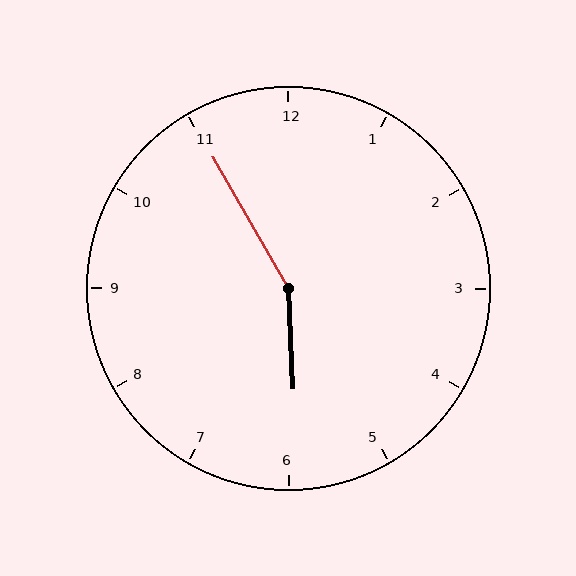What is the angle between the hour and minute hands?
Approximately 152 degrees.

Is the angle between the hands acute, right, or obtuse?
It is obtuse.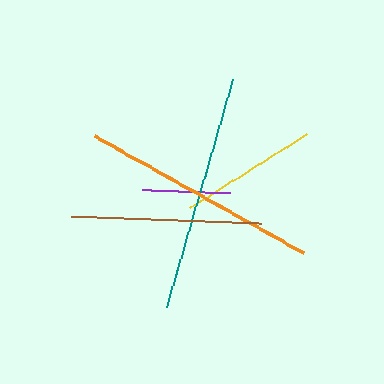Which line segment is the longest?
The orange line is the longest at approximately 239 pixels.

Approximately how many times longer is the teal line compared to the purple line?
The teal line is approximately 2.7 times the length of the purple line.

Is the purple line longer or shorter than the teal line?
The teal line is longer than the purple line.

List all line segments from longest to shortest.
From longest to shortest: orange, teal, brown, yellow, purple.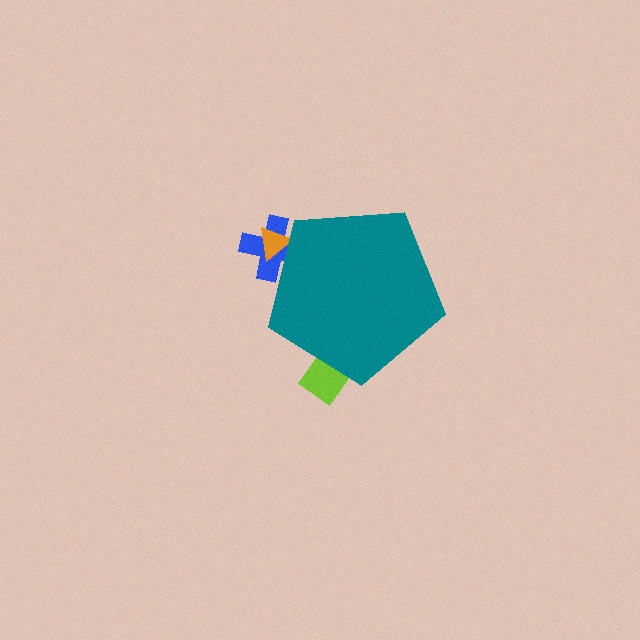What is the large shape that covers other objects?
A teal pentagon.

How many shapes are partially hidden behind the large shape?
3 shapes are partially hidden.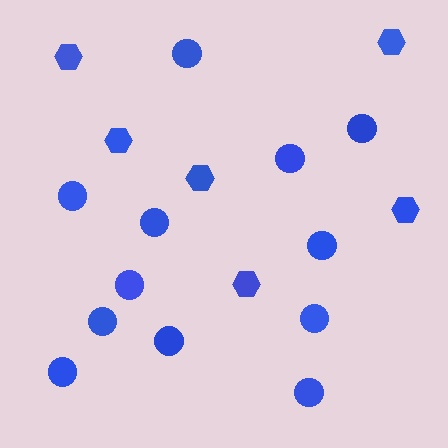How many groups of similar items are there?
There are 2 groups: one group of circles (12) and one group of hexagons (6).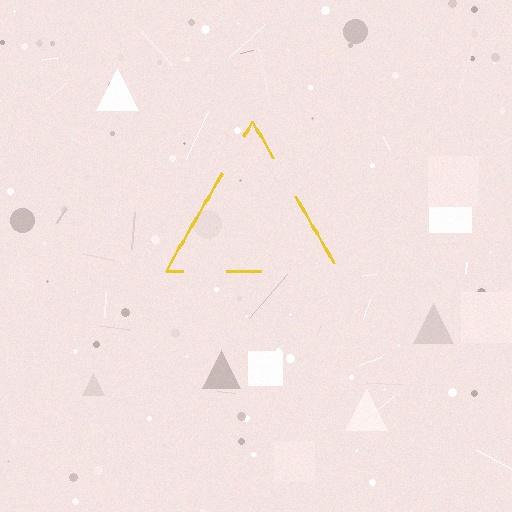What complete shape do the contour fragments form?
The contour fragments form a triangle.